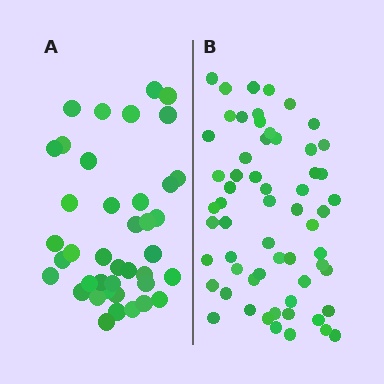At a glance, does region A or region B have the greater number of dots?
Region B (the right region) has more dots.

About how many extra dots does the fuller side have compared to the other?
Region B has approximately 20 more dots than region A.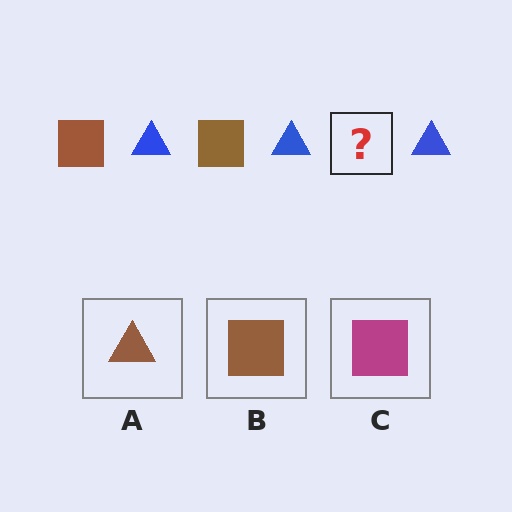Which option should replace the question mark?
Option B.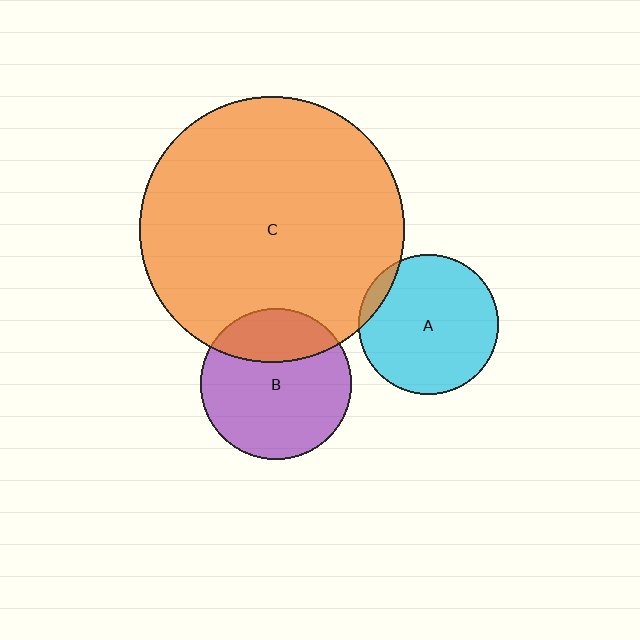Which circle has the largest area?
Circle C (orange).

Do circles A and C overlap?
Yes.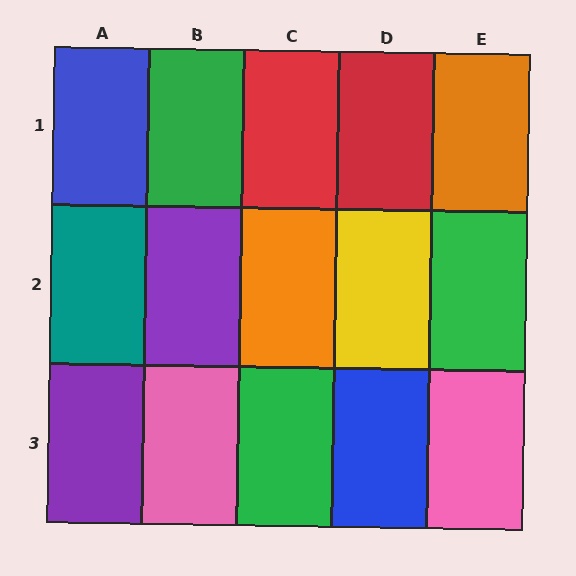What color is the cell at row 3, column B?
Pink.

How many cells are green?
3 cells are green.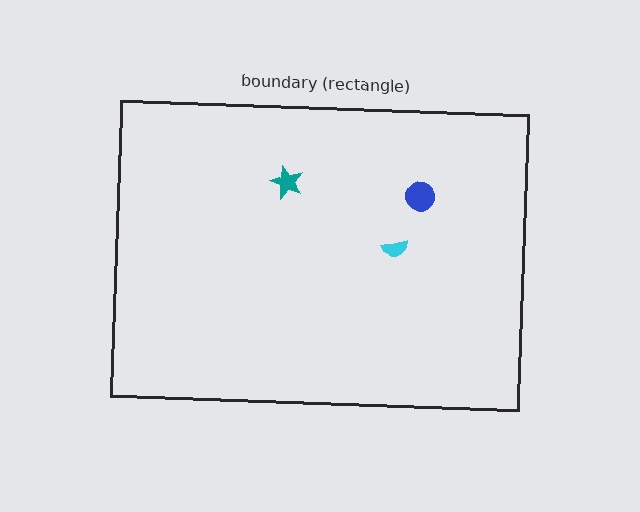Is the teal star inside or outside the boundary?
Inside.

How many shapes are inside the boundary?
3 inside, 0 outside.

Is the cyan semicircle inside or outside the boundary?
Inside.